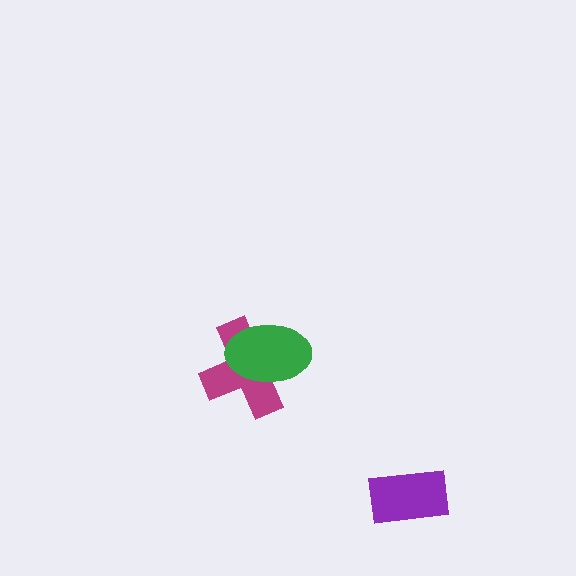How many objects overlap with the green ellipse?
1 object overlaps with the green ellipse.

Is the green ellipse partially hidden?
No, no other shape covers it.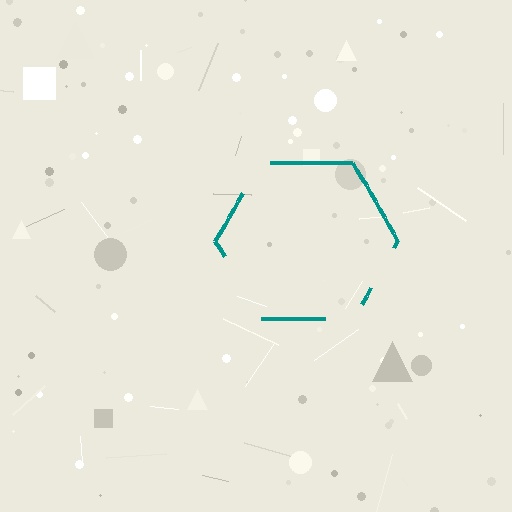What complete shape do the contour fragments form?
The contour fragments form a hexagon.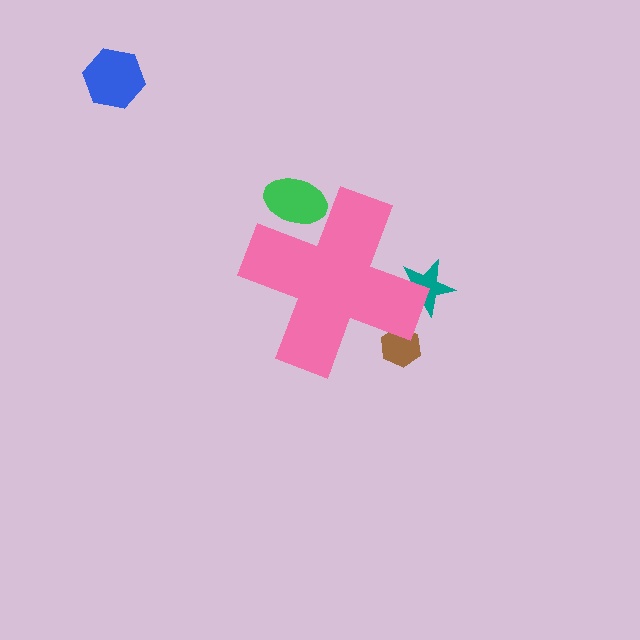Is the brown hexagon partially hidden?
Yes, the brown hexagon is partially hidden behind the pink cross.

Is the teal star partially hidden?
Yes, the teal star is partially hidden behind the pink cross.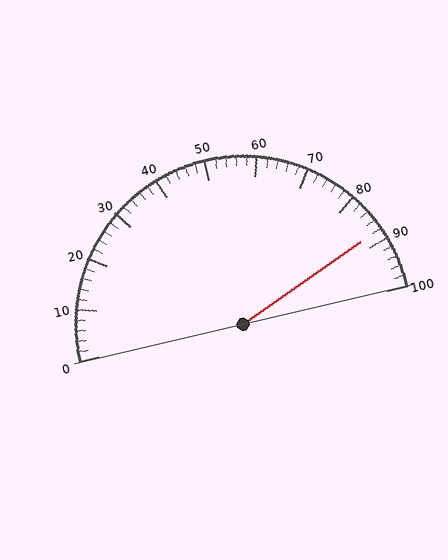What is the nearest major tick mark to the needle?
The nearest major tick mark is 90.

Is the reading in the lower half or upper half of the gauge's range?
The reading is in the upper half of the range (0 to 100).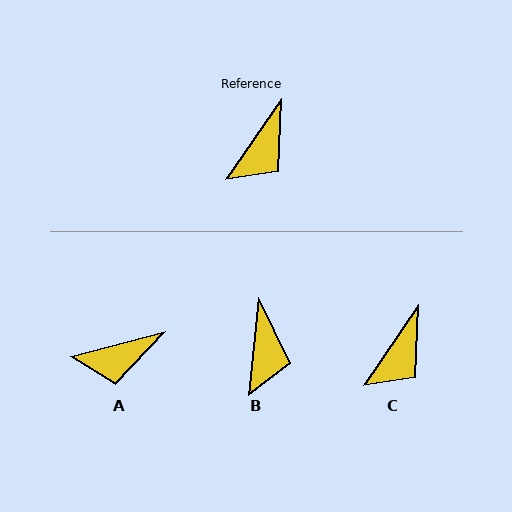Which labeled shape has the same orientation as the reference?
C.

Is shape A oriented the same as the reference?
No, it is off by about 41 degrees.